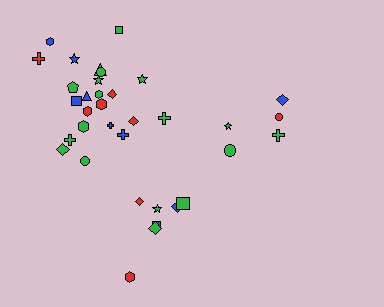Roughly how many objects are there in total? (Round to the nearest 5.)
Roughly 35 objects in total.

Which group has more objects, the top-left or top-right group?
The top-left group.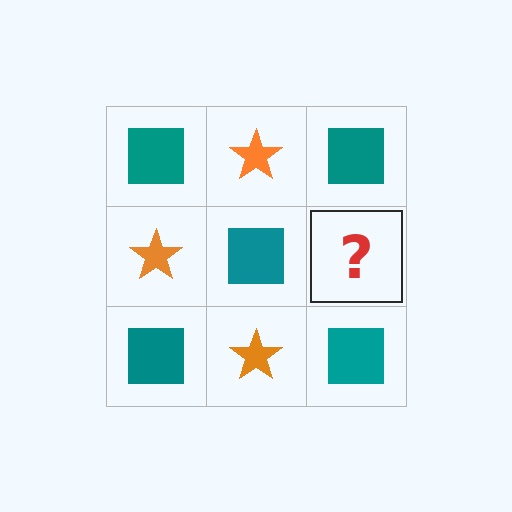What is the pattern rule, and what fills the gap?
The rule is that it alternates teal square and orange star in a checkerboard pattern. The gap should be filled with an orange star.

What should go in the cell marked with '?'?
The missing cell should contain an orange star.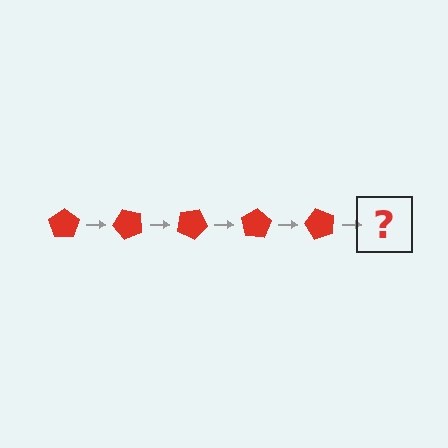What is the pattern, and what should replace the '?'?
The pattern is that the pentagon rotates 50 degrees each step. The '?' should be a red pentagon rotated 250 degrees.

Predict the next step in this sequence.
The next step is a red pentagon rotated 250 degrees.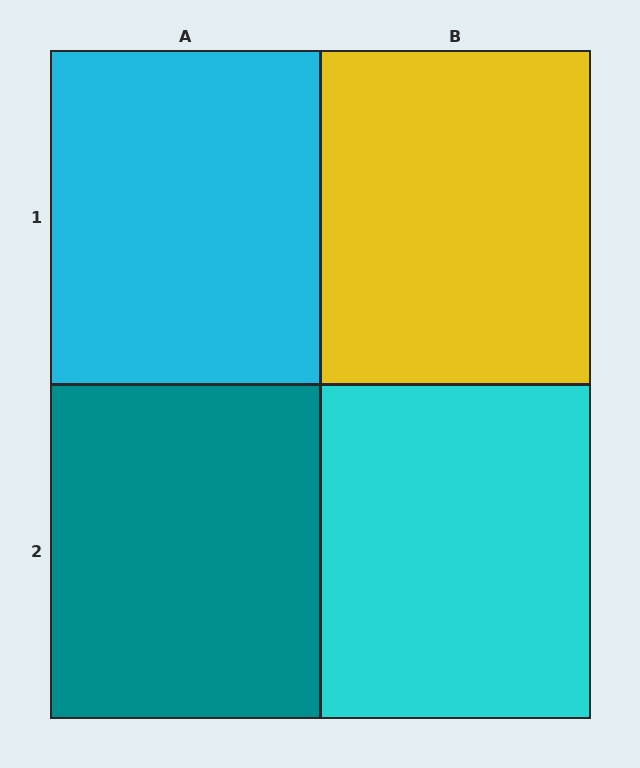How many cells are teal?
1 cell is teal.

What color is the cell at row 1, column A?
Cyan.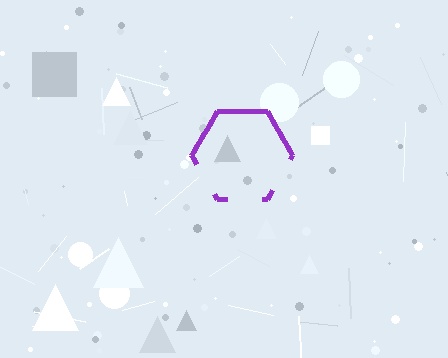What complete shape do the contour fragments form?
The contour fragments form a hexagon.